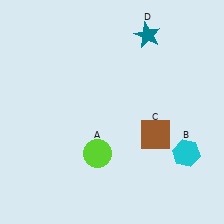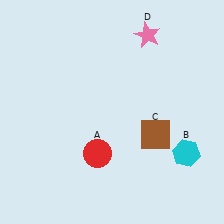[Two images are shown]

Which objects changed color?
A changed from lime to red. D changed from teal to pink.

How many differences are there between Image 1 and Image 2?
There are 2 differences between the two images.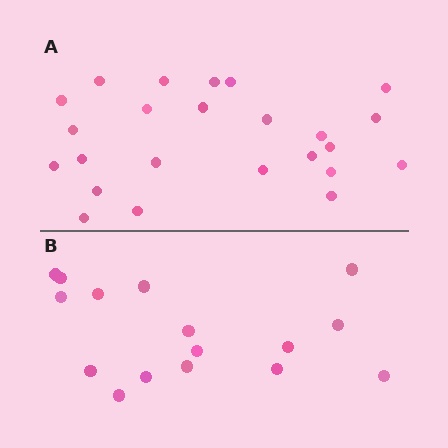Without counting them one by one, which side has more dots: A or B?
Region A (the top region) has more dots.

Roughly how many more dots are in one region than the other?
Region A has roughly 8 or so more dots than region B.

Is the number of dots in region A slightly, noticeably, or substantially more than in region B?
Region A has substantially more. The ratio is roughly 1.5 to 1.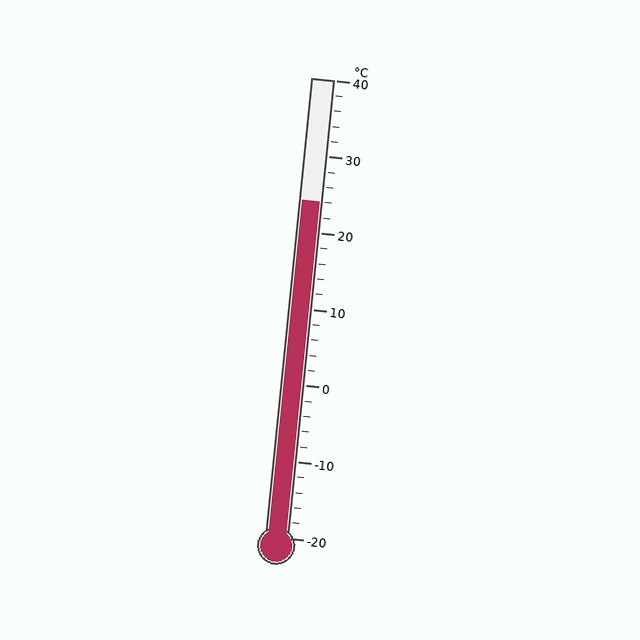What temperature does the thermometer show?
The thermometer shows approximately 24°C.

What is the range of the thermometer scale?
The thermometer scale ranges from -20°C to 40°C.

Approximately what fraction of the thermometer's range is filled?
The thermometer is filled to approximately 75% of its range.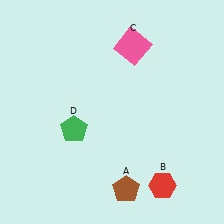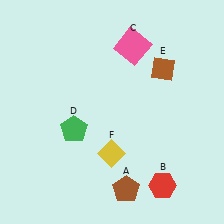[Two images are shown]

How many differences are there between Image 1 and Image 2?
There are 2 differences between the two images.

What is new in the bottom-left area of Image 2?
A yellow diamond (F) was added in the bottom-left area of Image 2.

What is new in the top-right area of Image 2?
A brown diamond (E) was added in the top-right area of Image 2.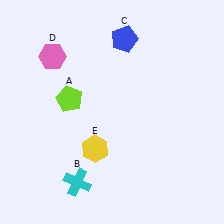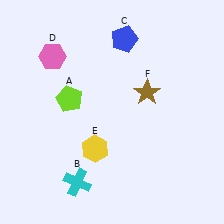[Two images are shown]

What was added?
A brown star (F) was added in Image 2.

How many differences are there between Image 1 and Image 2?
There is 1 difference between the two images.